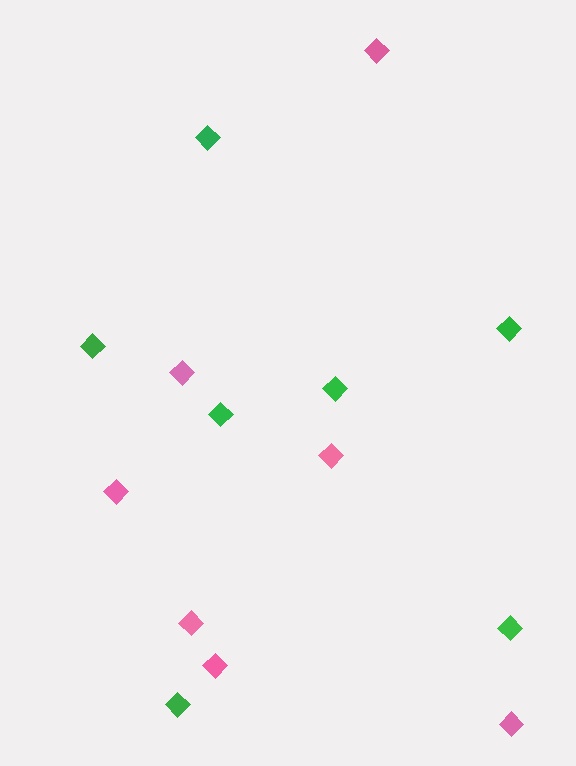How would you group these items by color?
There are 2 groups: one group of green diamonds (7) and one group of pink diamonds (7).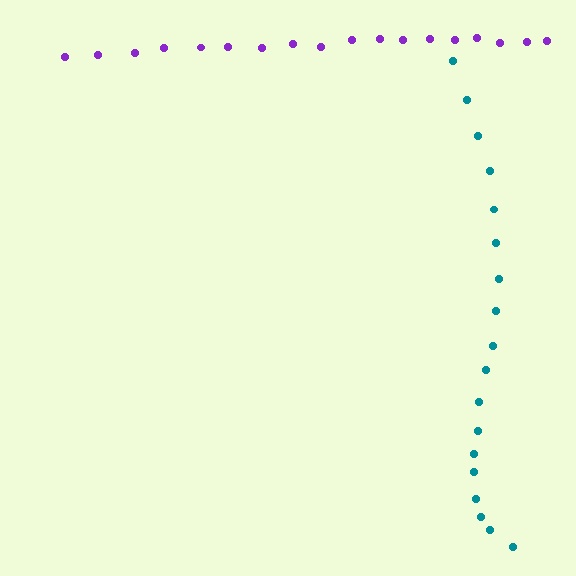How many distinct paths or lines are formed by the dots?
There are 2 distinct paths.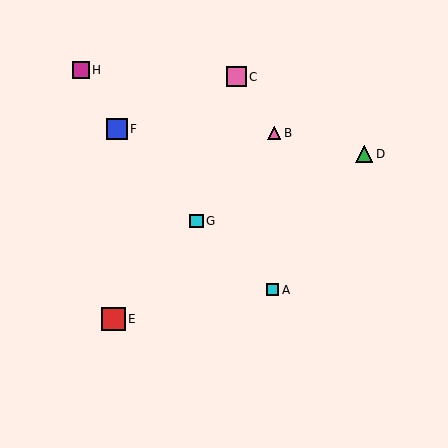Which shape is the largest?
The red square (labeled E) is the largest.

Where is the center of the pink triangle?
The center of the pink triangle is at (274, 133).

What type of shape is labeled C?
Shape C is a pink square.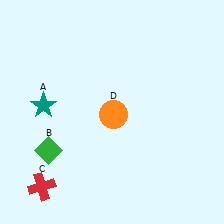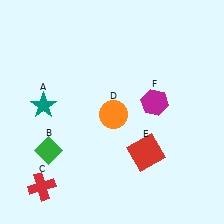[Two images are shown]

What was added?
A red square (E), a magenta hexagon (F) were added in Image 2.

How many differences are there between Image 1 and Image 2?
There are 2 differences between the two images.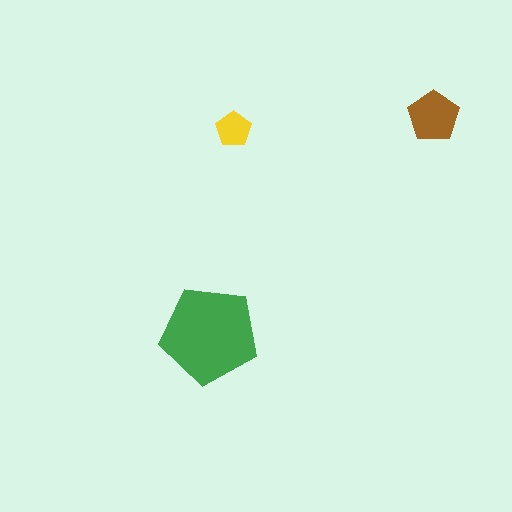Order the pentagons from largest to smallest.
the green one, the brown one, the yellow one.